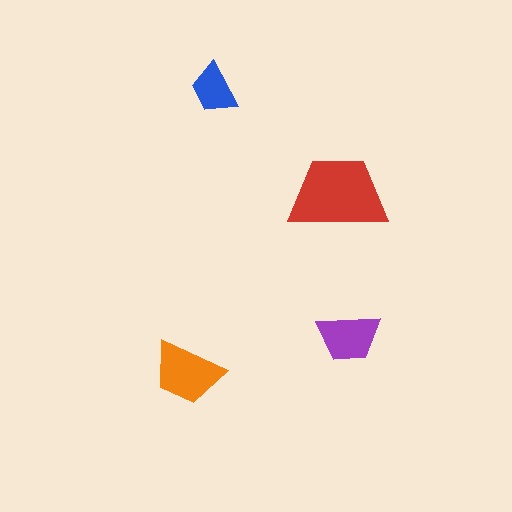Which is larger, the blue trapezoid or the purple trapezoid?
The purple one.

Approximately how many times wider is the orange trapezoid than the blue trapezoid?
About 1.5 times wider.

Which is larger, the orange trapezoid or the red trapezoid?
The red one.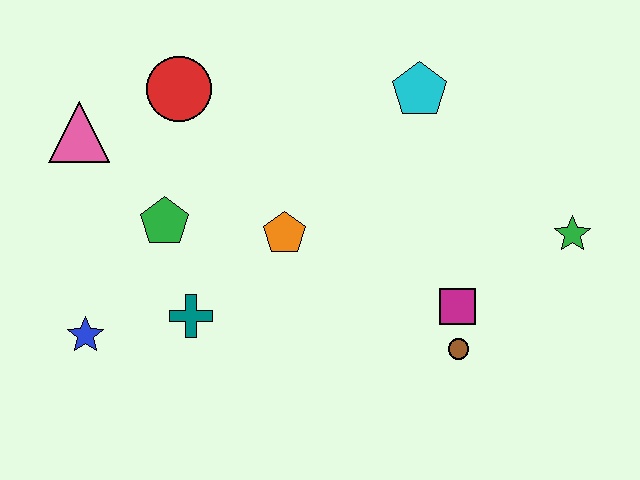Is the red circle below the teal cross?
No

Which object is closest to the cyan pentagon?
The orange pentagon is closest to the cyan pentagon.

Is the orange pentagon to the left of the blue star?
No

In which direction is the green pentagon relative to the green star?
The green pentagon is to the left of the green star.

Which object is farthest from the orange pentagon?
The green star is farthest from the orange pentagon.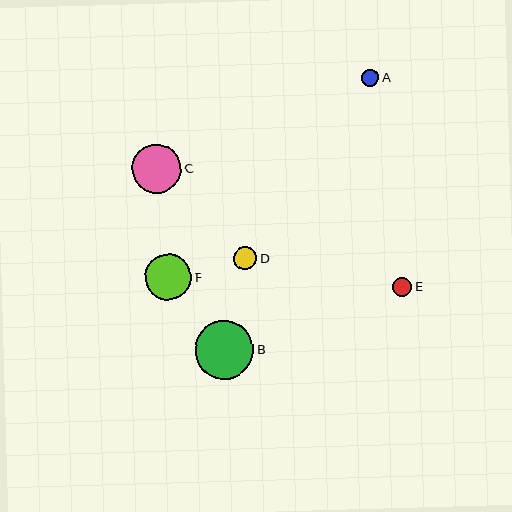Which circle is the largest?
Circle B is the largest with a size of approximately 58 pixels.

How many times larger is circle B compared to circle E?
Circle B is approximately 3.1 times the size of circle E.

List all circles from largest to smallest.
From largest to smallest: B, C, F, D, E, A.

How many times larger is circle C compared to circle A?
Circle C is approximately 2.8 times the size of circle A.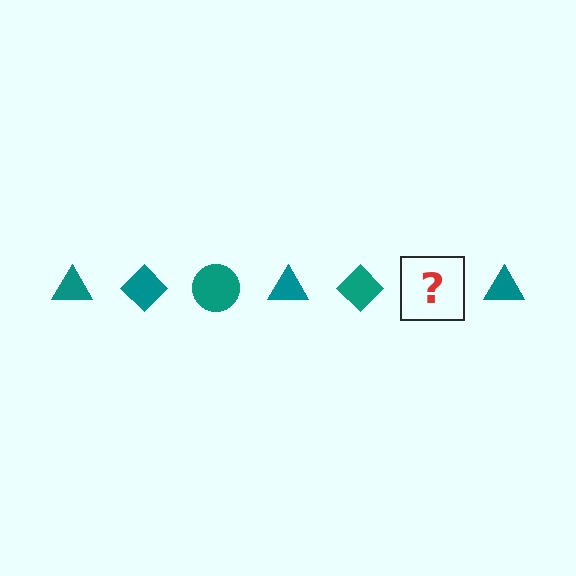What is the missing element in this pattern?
The missing element is a teal circle.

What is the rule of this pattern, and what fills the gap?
The rule is that the pattern cycles through triangle, diamond, circle shapes in teal. The gap should be filled with a teal circle.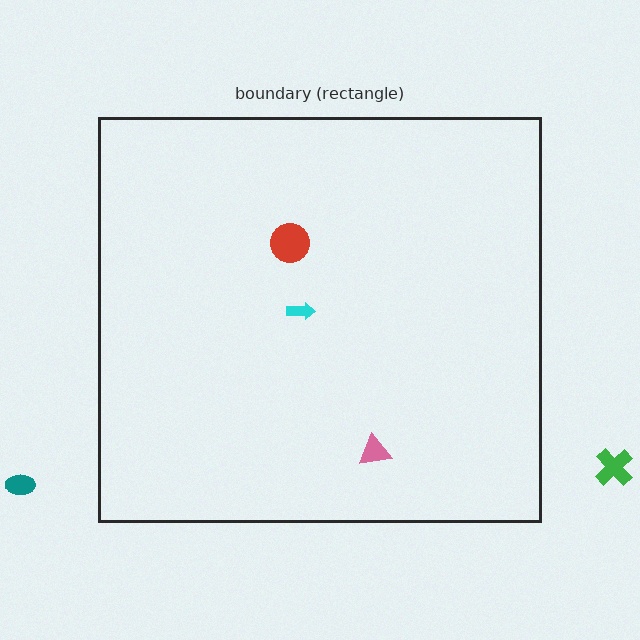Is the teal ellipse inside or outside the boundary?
Outside.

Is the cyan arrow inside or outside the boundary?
Inside.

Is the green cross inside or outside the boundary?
Outside.